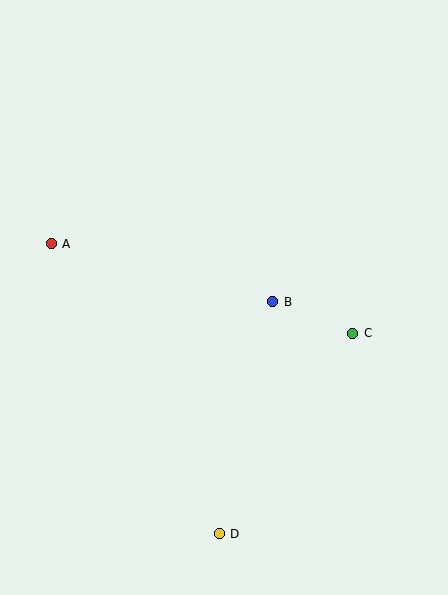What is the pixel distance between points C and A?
The distance between C and A is 315 pixels.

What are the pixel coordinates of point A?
Point A is at (51, 244).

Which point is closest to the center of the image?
Point B at (273, 302) is closest to the center.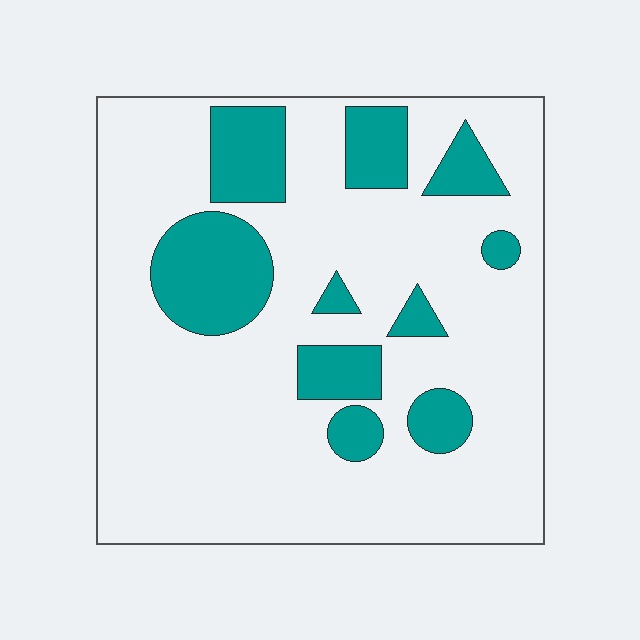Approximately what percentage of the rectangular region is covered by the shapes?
Approximately 20%.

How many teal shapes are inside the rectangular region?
10.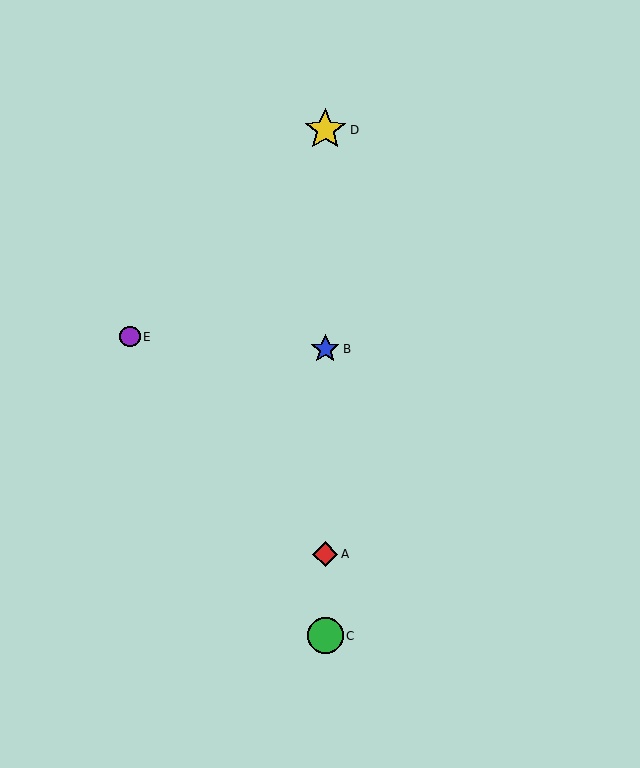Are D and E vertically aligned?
No, D is at x≈325 and E is at x≈130.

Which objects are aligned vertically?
Objects A, B, C, D are aligned vertically.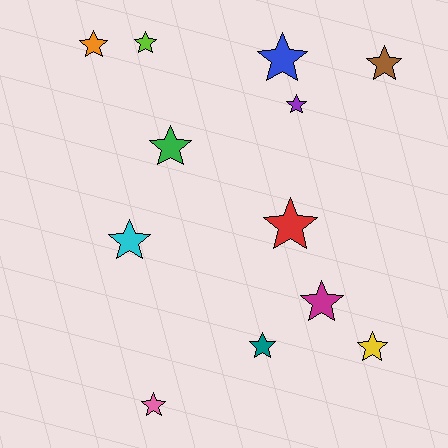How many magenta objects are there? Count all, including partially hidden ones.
There is 1 magenta object.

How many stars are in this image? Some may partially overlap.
There are 12 stars.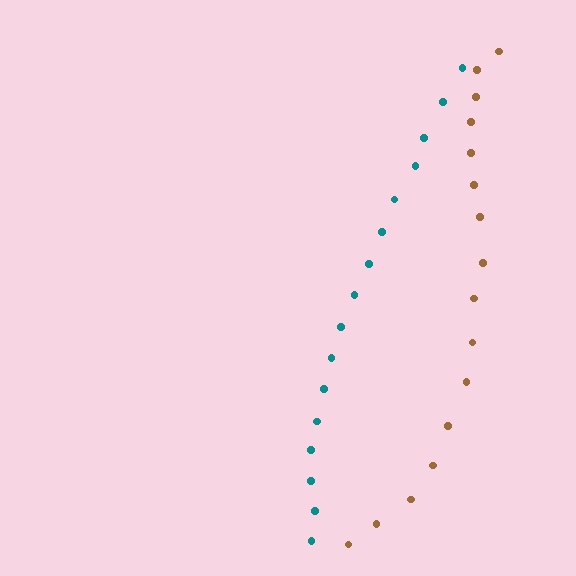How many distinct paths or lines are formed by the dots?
There are 2 distinct paths.